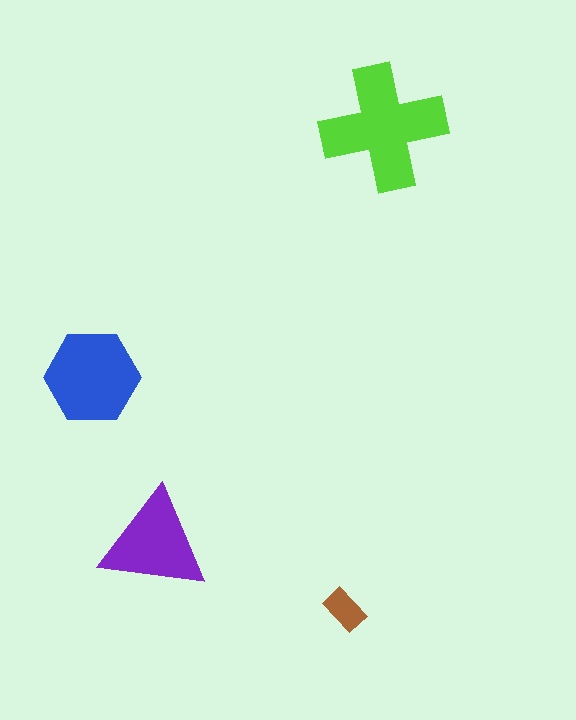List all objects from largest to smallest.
The lime cross, the blue hexagon, the purple triangle, the brown rectangle.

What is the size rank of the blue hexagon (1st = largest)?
2nd.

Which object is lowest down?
The brown rectangle is bottommost.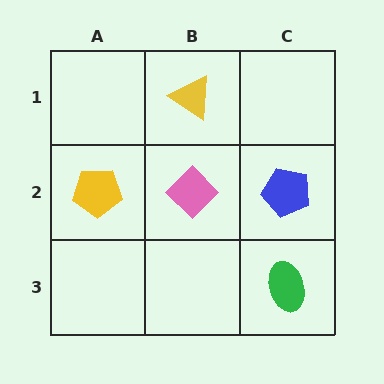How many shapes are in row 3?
1 shape.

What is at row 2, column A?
A yellow pentagon.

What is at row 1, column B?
A yellow triangle.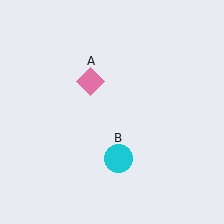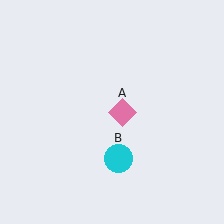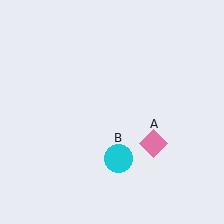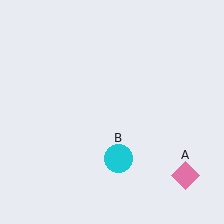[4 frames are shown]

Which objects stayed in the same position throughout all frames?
Cyan circle (object B) remained stationary.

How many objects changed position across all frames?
1 object changed position: pink diamond (object A).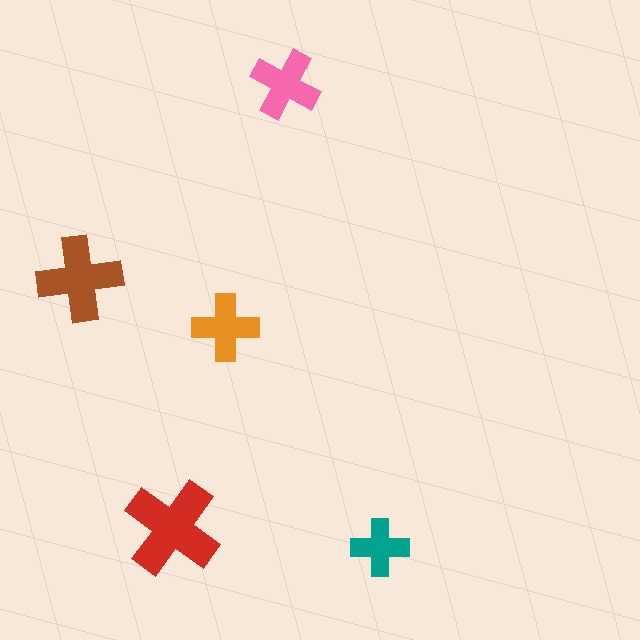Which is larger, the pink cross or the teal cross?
The pink one.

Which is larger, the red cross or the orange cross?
The red one.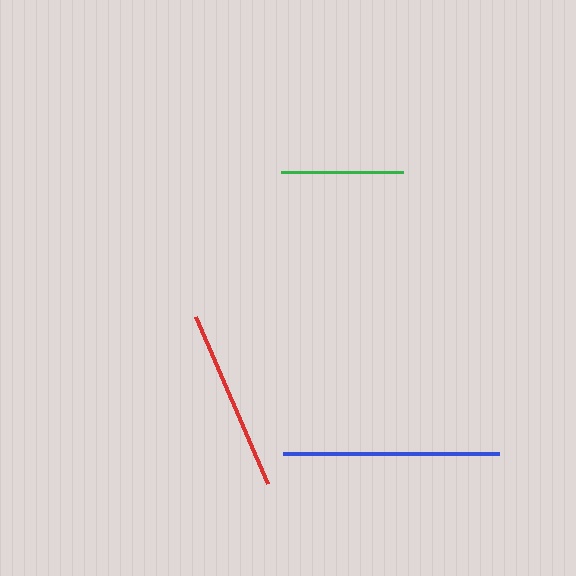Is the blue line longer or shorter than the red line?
The blue line is longer than the red line.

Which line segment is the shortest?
The green line is the shortest at approximately 122 pixels.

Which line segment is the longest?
The blue line is the longest at approximately 217 pixels.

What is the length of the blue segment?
The blue segment is approximately 217 pixels long.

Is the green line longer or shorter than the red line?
The red line is longer than the green line.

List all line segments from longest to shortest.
From longest to shortest: blue, red, green.